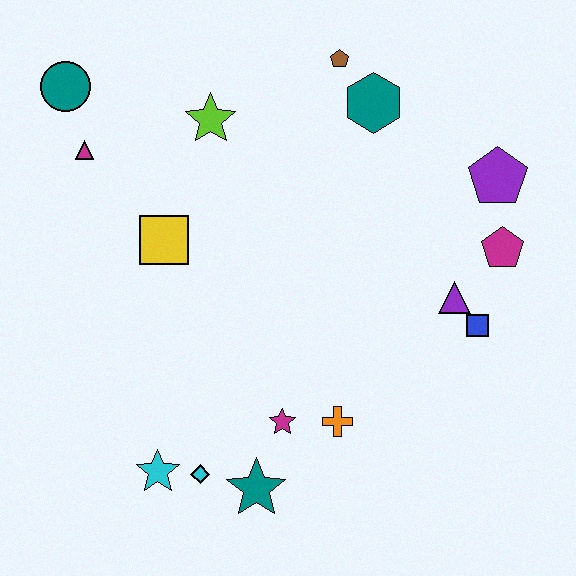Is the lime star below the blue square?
No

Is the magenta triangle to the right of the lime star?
No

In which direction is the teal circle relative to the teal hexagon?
The teal circle is to the left of the teal hexagon.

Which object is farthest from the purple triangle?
The teal circle is farthest from the purple triangle.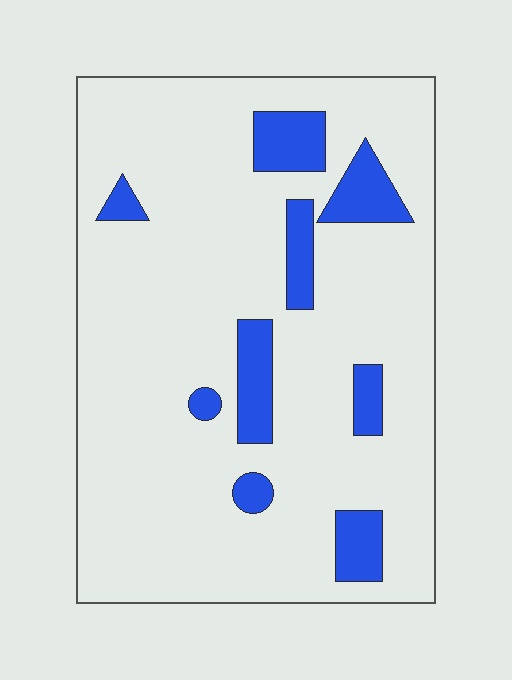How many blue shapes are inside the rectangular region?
9.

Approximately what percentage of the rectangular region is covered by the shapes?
Approximately 15%.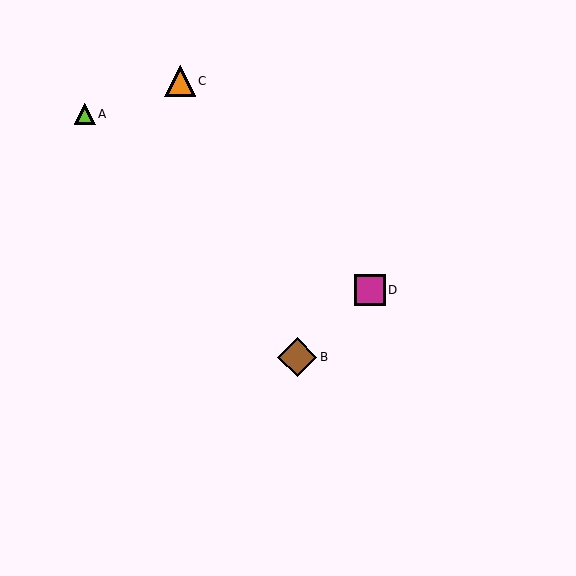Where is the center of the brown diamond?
The center of the brown diamond is at (297, 357).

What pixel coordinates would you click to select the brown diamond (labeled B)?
Click at (297, 357) to select the brown diamond B.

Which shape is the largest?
The brown diamond (labeled B) is the largest.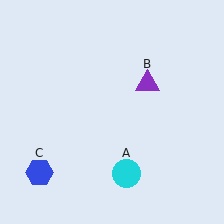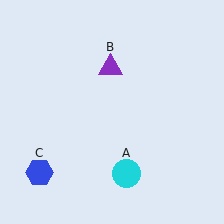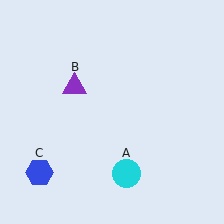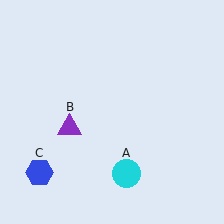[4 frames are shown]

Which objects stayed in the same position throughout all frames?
Cyan circle (object A) and blue hexagon (object C) remained stationary.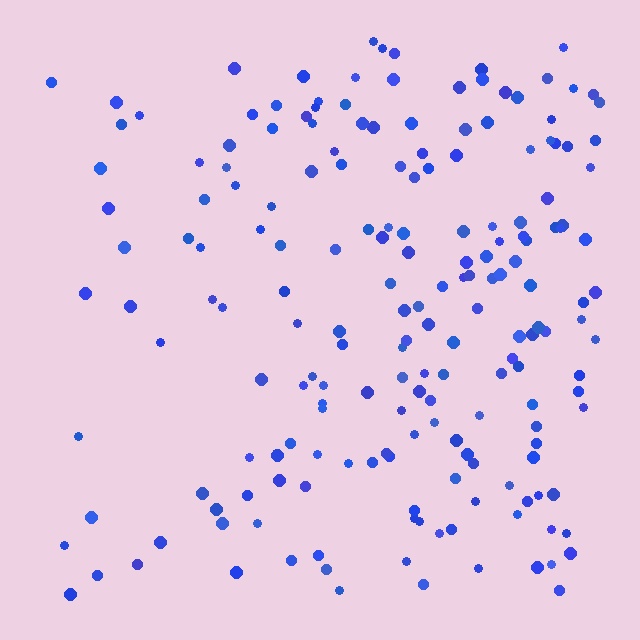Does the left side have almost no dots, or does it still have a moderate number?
Still a moderate number, just noticeably fewer than the right.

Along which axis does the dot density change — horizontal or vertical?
Horizontal.